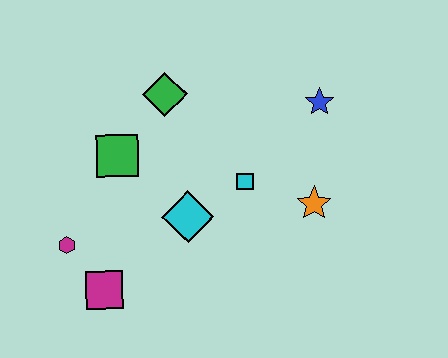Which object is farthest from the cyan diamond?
The blue star is farthest from the cyan diamond.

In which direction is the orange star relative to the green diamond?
The orange star is to the right of the green diamond.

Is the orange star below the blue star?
Yes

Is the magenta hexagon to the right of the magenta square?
No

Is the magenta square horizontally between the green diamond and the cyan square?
No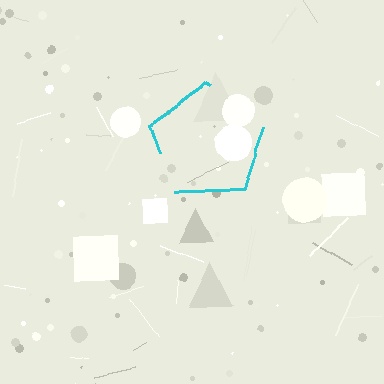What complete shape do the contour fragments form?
The contour fragments form a pentagon.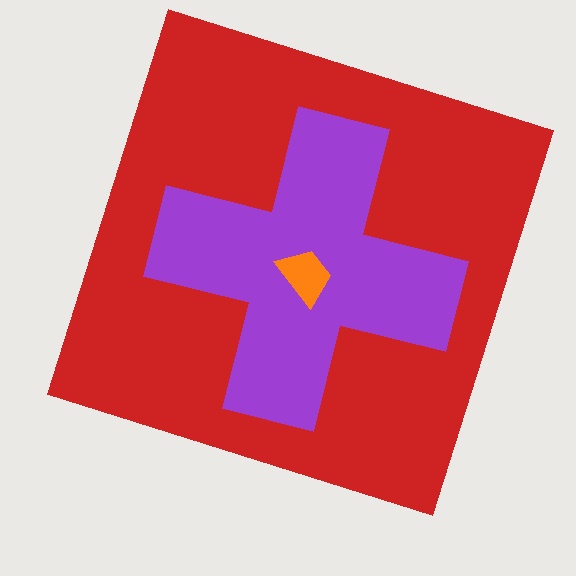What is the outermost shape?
The red square.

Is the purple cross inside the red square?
Yes.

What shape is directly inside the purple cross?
The orange trapezoid.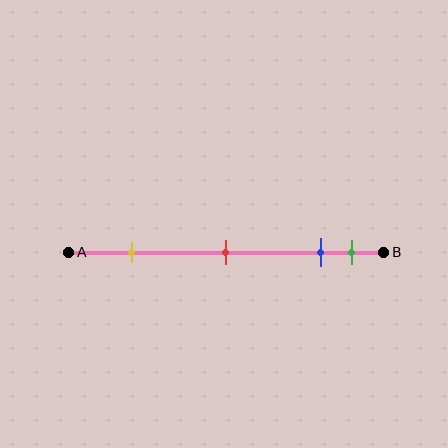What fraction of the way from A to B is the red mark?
The red mark is approximately 50% (0.5) of the way from A to B.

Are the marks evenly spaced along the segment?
No, the marks are not evenly spaced.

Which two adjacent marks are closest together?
The blue and green marks are the closest adjacent pair.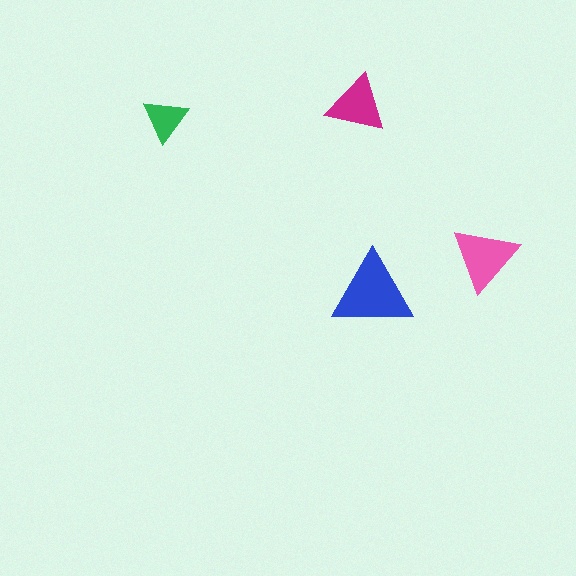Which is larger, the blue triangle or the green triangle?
The blue one.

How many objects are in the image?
There are 4 objects in the image.